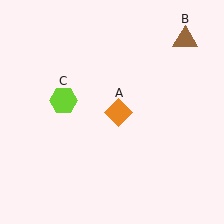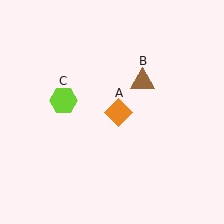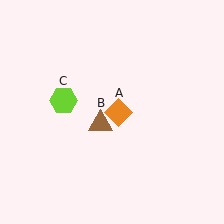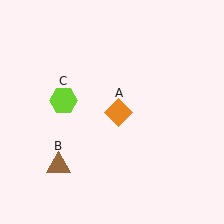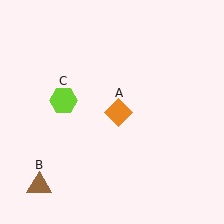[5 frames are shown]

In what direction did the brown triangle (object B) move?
The brown triangle (object B) moved down and to the left.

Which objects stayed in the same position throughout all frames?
Orange diamond (object A) and lime hexagon (object C) remained stationary.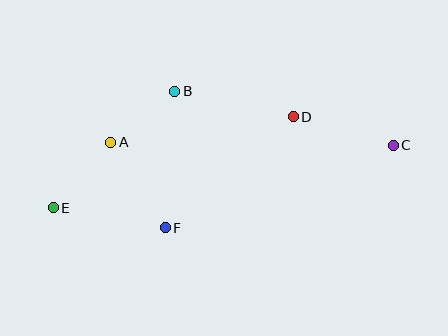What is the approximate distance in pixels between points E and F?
The distance between E and F is approximately 114 pixels.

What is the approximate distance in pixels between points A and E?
The distance between A and E is approximately 87 pixels.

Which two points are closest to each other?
Points A and B are closest to each other.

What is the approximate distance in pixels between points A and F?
The distance between A and F is approximately 101 pixels.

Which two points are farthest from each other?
Points C and E are farthest from each other.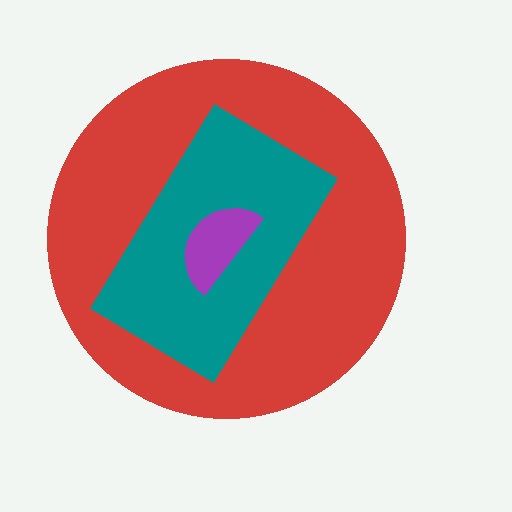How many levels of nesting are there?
3.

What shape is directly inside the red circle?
The teal rectangle.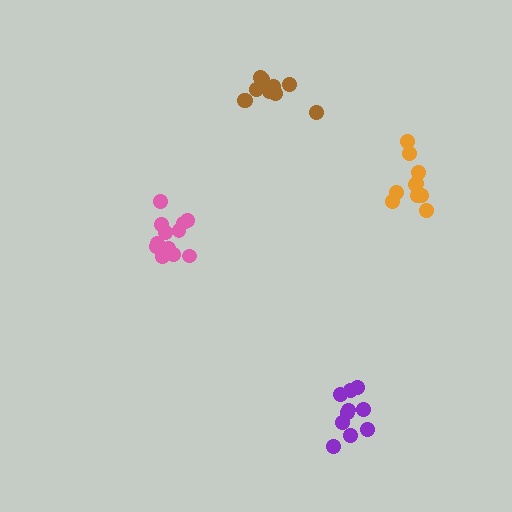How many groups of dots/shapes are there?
There are 4 groups.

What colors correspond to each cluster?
The clusters are colored: pink, orange, brown, purple.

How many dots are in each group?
Group 1: 12 dots, Group 2: 10 dots, Group 3: 10 dots, Group 4: 10 dots (42 total).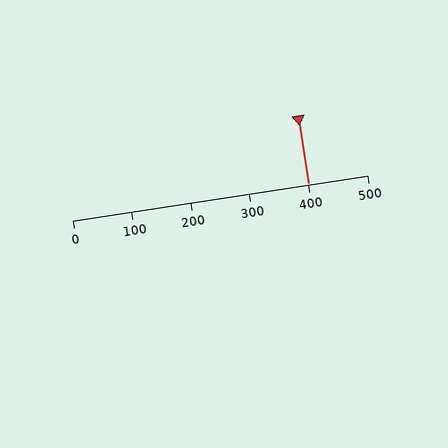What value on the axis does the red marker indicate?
The marker indicates approximately 400.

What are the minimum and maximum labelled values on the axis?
The axis runs from 0 to 500.